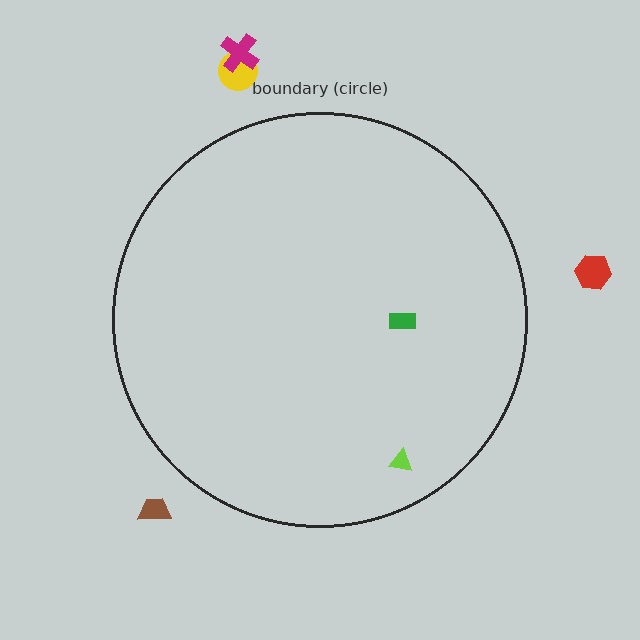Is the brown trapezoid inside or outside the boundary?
Outside.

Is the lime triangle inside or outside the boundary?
Inside.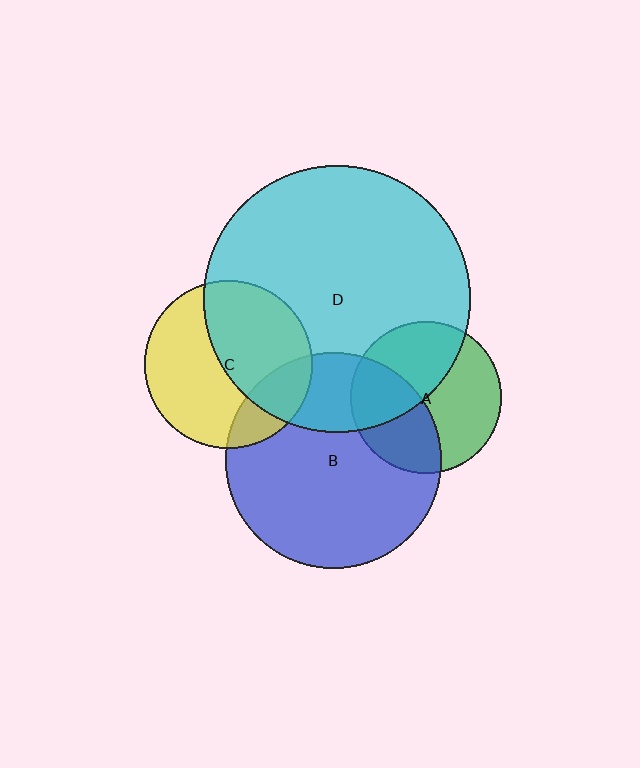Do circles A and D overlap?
Yes.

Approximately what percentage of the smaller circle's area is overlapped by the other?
Approximately 45%.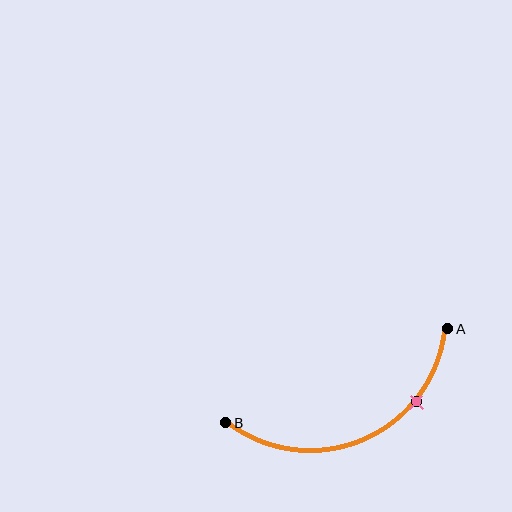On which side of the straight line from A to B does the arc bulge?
The arc bulges below the straight line connecting A and B.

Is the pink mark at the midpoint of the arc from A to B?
No. The pink mark lies on the arc but is closer to endpoint A. The arc midpoint would be at the point on the curve equidistant along the arc from both A and B.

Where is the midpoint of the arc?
The arc midpoint is the point on the curve farthest from the straight line joining A and B. It sits below that line.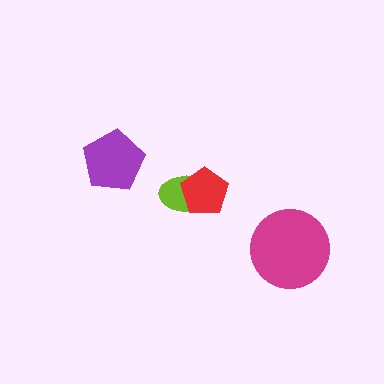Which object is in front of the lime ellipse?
The red pentagon is in front of the lime ellipse.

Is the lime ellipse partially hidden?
Yes, it is partially covered by another shape.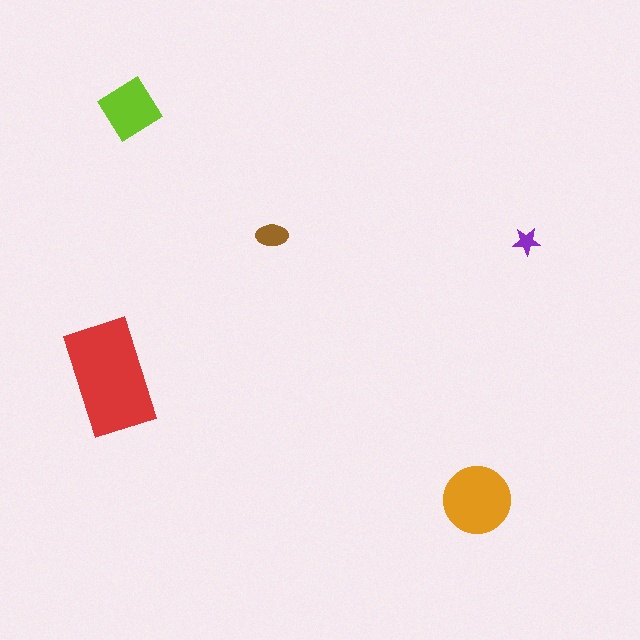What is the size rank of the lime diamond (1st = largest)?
3rd.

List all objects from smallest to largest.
The purple star, the brown ellipse, the lime diamond, the orange circle, the red rectangle.